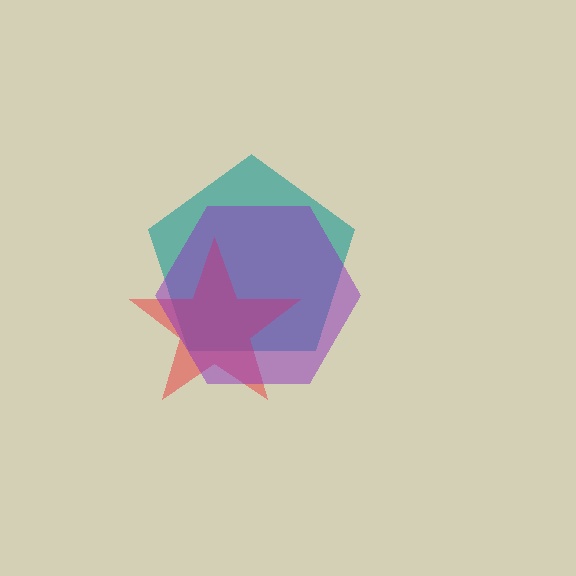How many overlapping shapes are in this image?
There are 3 overlapping shapes in the image.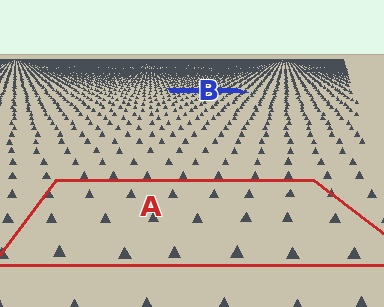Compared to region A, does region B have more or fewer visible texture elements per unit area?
Region B has more texture elements per unit area — they are packed more densely because it is farther away.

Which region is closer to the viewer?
Region A is closer. The texture elements there are larger and more spread out.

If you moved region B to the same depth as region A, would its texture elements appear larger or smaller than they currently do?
They would appear larger. At a closer depth, the same texture elements are projected at a bigger on-screen size.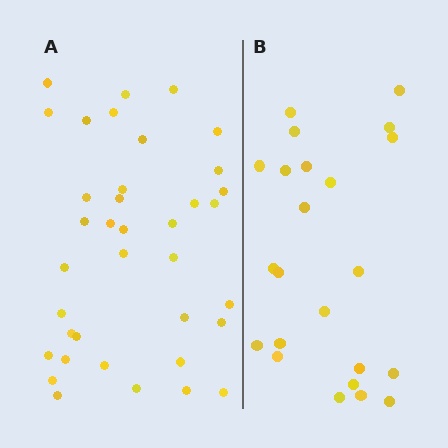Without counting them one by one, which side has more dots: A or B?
Region A (the left region) has more dots.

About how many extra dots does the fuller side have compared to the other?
Region A has approximately 15 more dots than region B.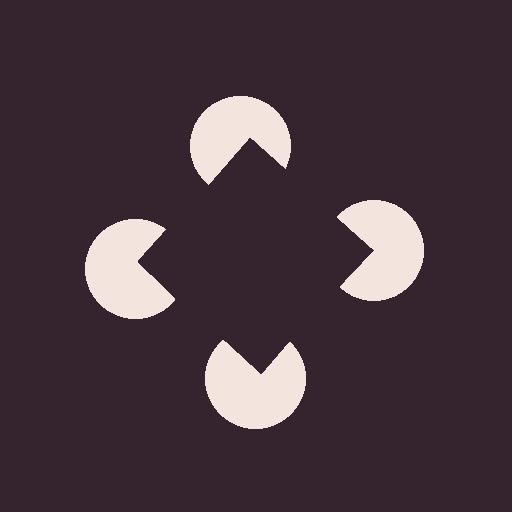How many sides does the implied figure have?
4 sides.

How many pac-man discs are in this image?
There are 4 — one at each vertex of the illusory square.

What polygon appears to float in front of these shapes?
An illusory square — its edges are inferred from the aligned wedge cuts in the pac-man discs, not physically drawn.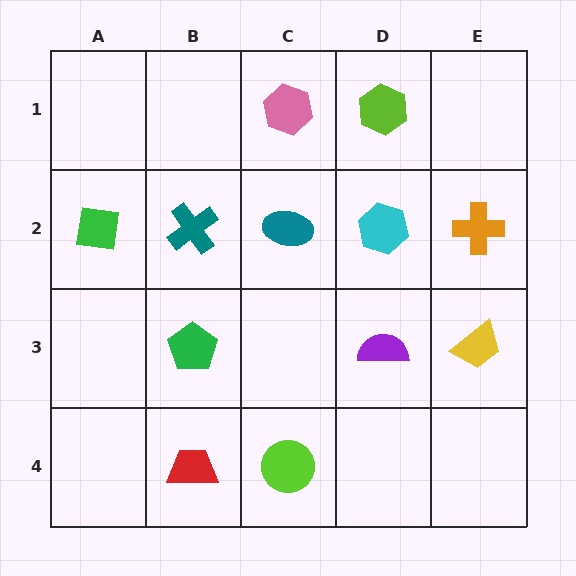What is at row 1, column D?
A lime hexagon.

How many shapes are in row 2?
5 shapes.